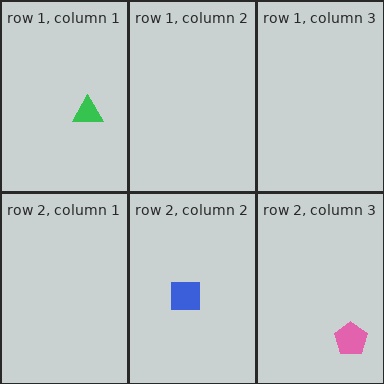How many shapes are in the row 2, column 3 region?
1.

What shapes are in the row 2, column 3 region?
The pink pentagon.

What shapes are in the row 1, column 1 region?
The green triangle.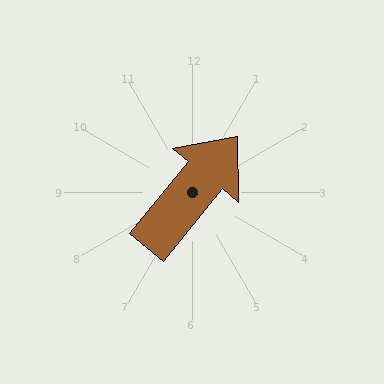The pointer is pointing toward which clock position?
Roughly 1 o'clock.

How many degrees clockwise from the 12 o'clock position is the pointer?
Approximately 39 degrees.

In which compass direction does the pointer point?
Northeast.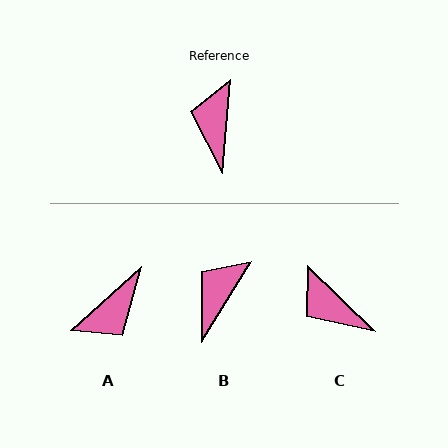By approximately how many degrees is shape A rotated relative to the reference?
Approximately 137 degrees counter-clockwise.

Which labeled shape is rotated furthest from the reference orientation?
A, about 137 degrees away.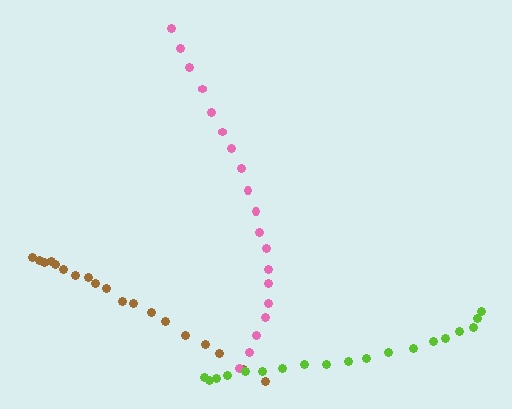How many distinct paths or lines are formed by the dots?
There are 3 distinct paths.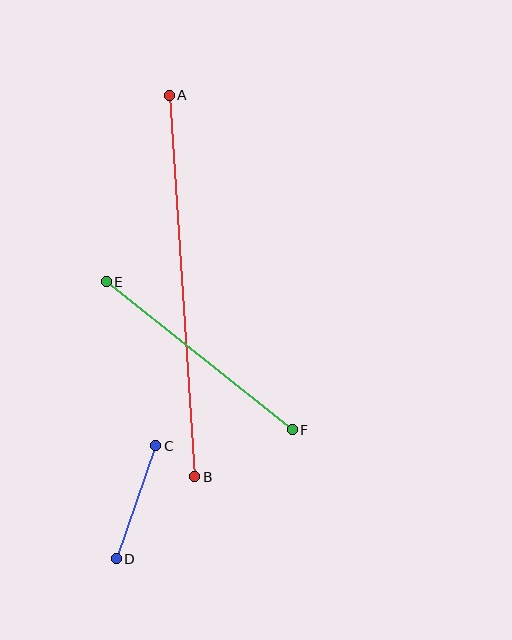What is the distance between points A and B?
The distance is approximately 382 pixels.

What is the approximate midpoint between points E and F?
The midpoint is at approximately (199, 356) pixels.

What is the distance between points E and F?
The distance is approximately 237 pixels.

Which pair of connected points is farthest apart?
Points A and B are farthest apart.